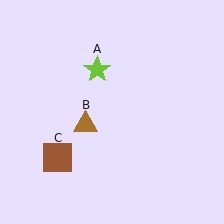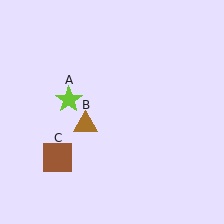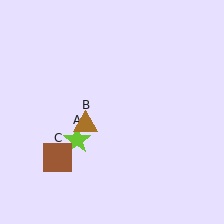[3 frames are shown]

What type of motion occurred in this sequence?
The lime star (object A) rotated counterclockwise around the center of the scene.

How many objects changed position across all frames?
1 object changed position: lime star (object A).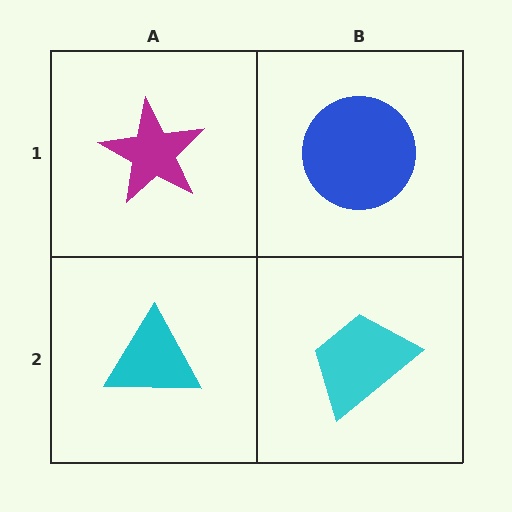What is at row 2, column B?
A cyan trapezoid.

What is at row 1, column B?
A blue circle.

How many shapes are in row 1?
2 shapes.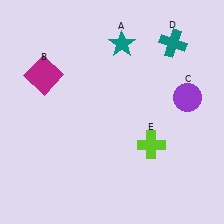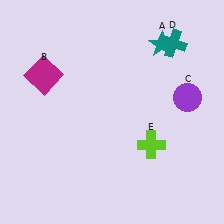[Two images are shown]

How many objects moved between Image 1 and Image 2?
1 object moved between the two images.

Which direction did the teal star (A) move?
The teal star (A) moved right.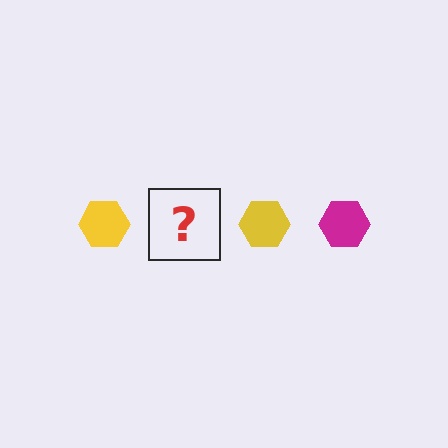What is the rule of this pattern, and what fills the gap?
The rule is that the pattern cycles through yellow, magenta hexagons. The gap should be filled with a magenta hexagon.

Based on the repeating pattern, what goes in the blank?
The blank should be a magenta hexagon.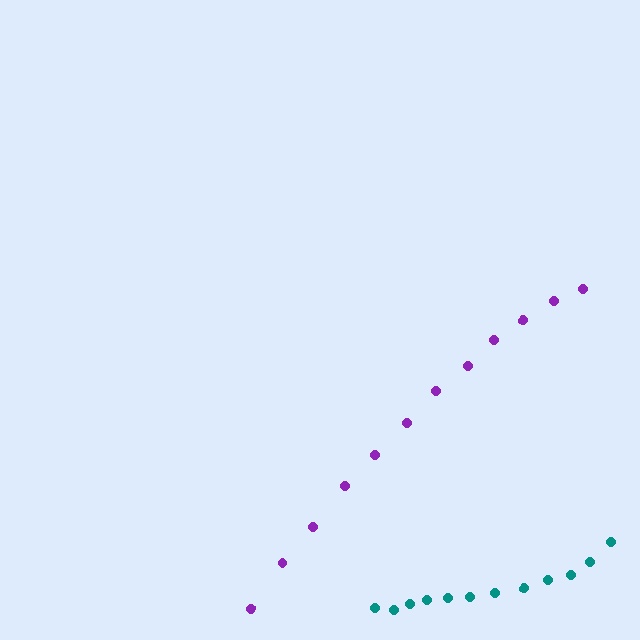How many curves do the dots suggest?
There are 2 distinct paths.